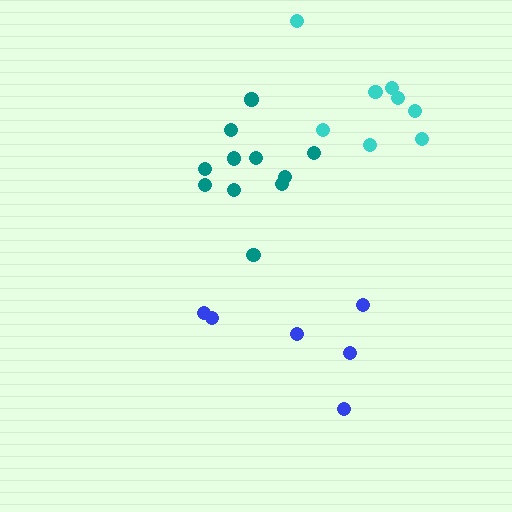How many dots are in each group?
Group 1: 11 dots, Group 2: 6 dots, Group 3: 8 dots (25 total).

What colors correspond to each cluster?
The clusters are colored: teal, blue, cyan.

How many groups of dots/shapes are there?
There are 3 groups.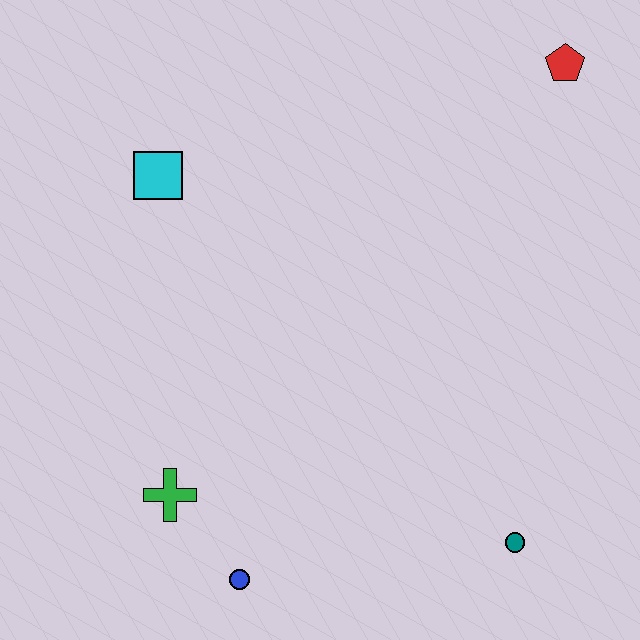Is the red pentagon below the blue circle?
No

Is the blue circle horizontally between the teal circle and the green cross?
Yes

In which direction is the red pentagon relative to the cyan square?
The red pentagon is to the right of the cyan square.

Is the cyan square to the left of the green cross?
Yes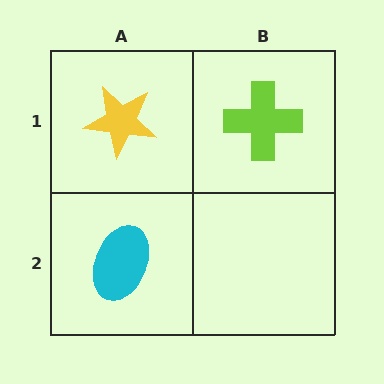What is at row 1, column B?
A lime cross.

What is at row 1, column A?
A yellow star.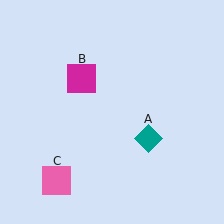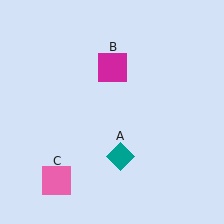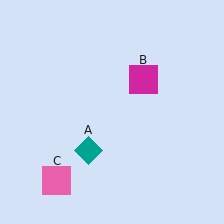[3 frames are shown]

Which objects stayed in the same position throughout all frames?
Pink square (object C) remained stationary.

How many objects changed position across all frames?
2 objects changed position: teal diamond (object A), magenta square (object B).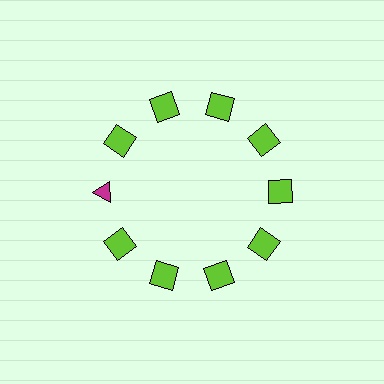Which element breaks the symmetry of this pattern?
The magenta triangle at roughly the 9 o'clock position breaks the symmetry. All other shapes are lime squares.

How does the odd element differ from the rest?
It differs in both color (magenta instead of lime) and shape (triangle instead of square).